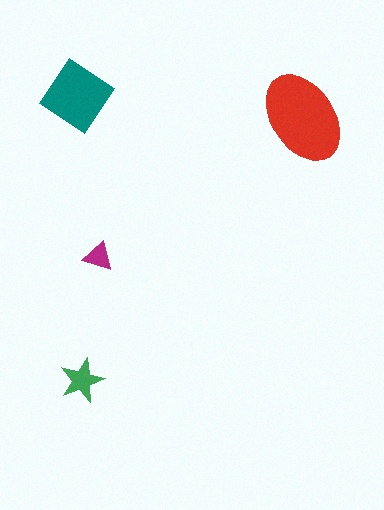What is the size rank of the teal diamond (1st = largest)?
2nd.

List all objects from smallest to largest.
The magenta triangle, the green star, the teal diamond, the red ellipse.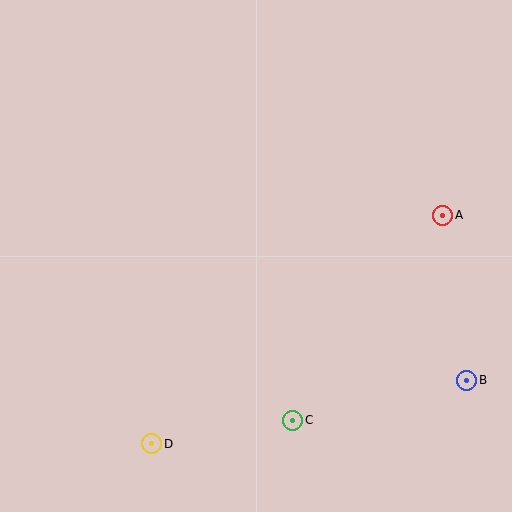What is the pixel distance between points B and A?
The distance between B and A is 167 pixels.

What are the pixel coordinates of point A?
Point A is at (443, 215).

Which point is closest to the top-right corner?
Point A is closest to the top-right corner.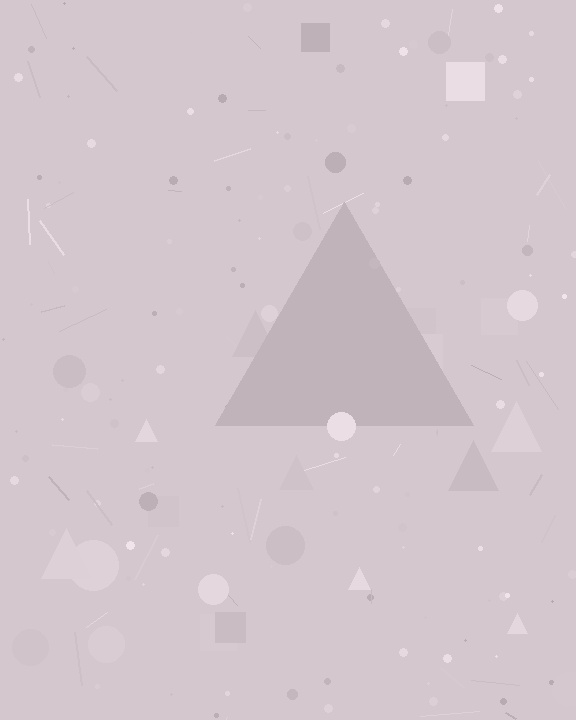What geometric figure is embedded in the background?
A triangle is embedded in the background.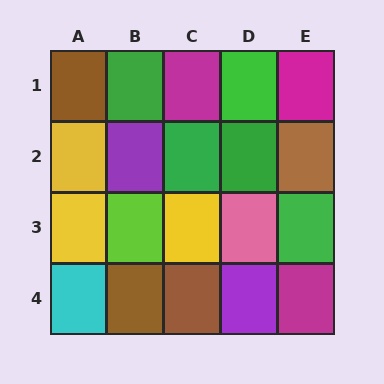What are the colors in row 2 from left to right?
Yellow, purple, green, green, brown.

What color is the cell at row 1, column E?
Magenta.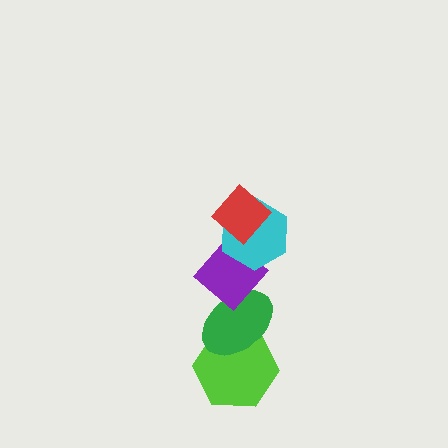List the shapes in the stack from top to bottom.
From top to bottom: the red diamond, the cyan hexagon, the purple diamond, the green ellipse, the lime hexagon.